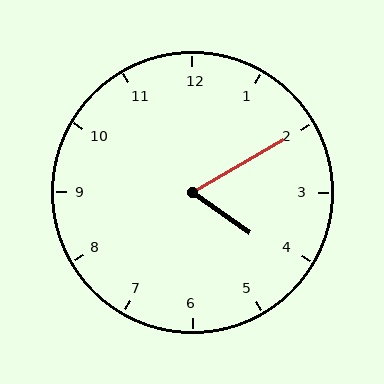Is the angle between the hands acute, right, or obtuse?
It is acute.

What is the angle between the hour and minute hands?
Approximately 65 degrees.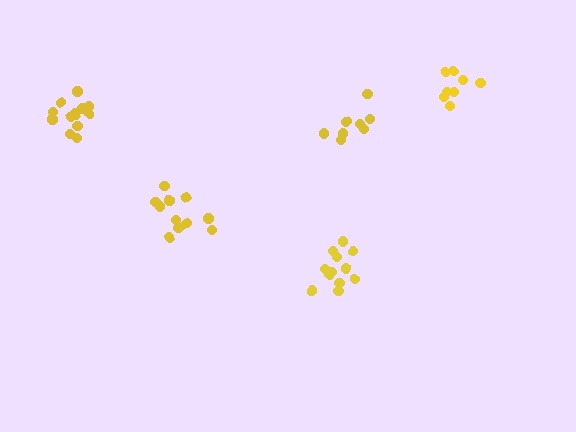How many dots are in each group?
Group 1: 13 dots, Group 2: 11 dots, Group 3: 8 dots, Group 4: 8 dots, Group 5: 12 dots (52 total).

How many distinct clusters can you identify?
There are 5 distinct clusters.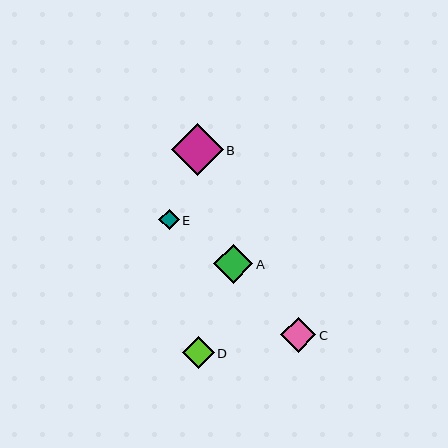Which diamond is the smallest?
Diamond E is the smallest with a size of approximately 20 pixels.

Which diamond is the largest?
Diamond B is the largest with a size of approximately 52 pixels.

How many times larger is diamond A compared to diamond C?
Diamond A is approximately 1.1 times the size of diamond C.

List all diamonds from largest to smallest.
From largest to smallest: B, A, C, D, E.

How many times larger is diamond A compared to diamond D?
Diamond A is approximately 1.2 times the size of diamond D.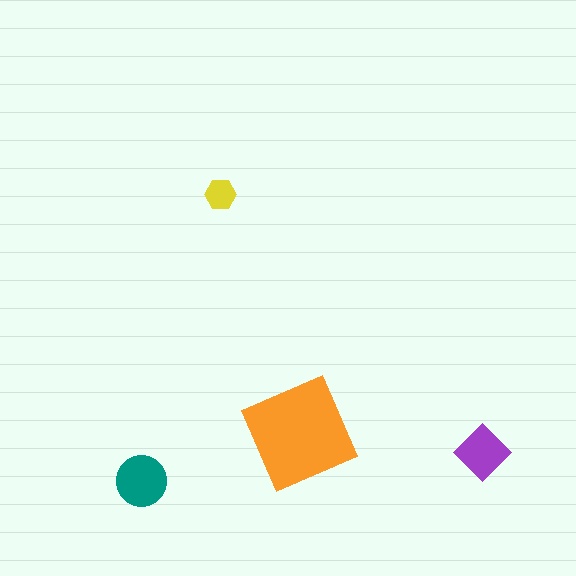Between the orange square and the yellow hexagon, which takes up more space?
The orange square.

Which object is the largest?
The orange square.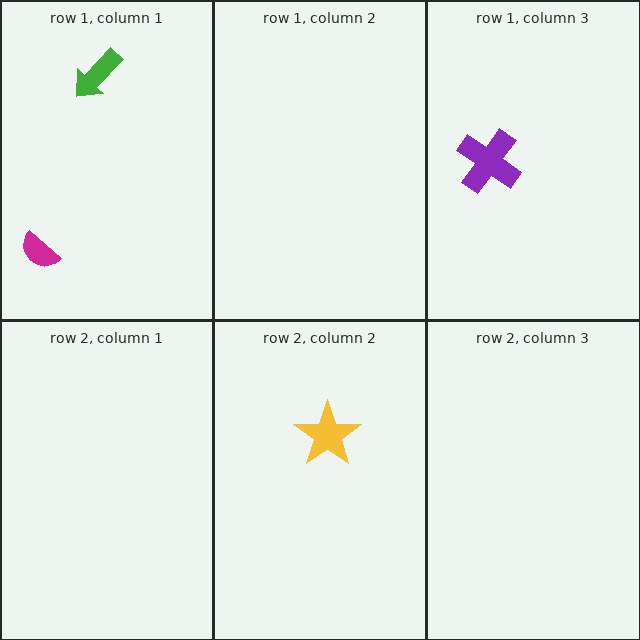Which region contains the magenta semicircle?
The row 1, column 1 region.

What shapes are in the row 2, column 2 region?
The yellow star.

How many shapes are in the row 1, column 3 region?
1.